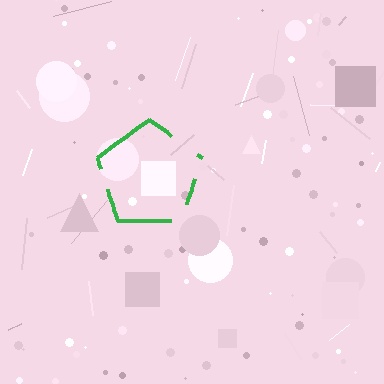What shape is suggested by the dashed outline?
The dashed outline suggests a pentagon.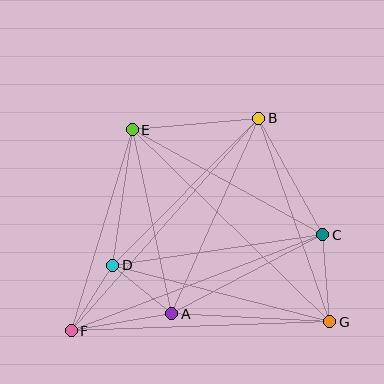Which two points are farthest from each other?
Points B and F are farthest from each other.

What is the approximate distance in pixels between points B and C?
The distance between B and C is approximately 133 pixels.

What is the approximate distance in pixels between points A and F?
The distance between A and F is approximately 102 pixels.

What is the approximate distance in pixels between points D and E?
The distance between D and E is approximately 137 pixels.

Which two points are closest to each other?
Points A and D are closest to each other.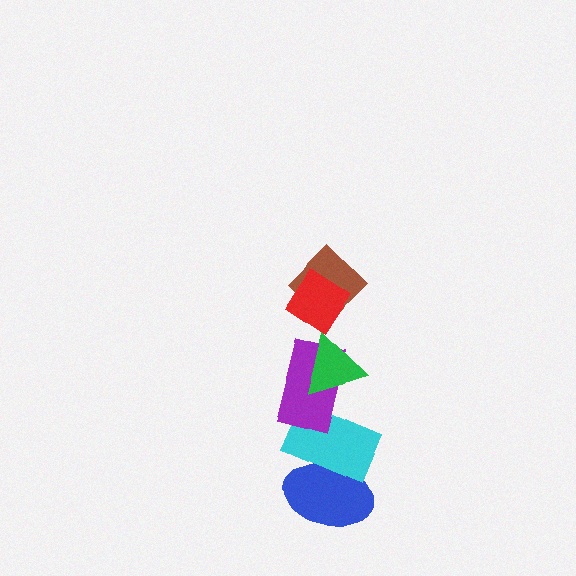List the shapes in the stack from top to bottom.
From top to bottom: the red diamond, the brown diamond, the green triangle, the purple rectangle, the cyan rectangle, the blue ellipse.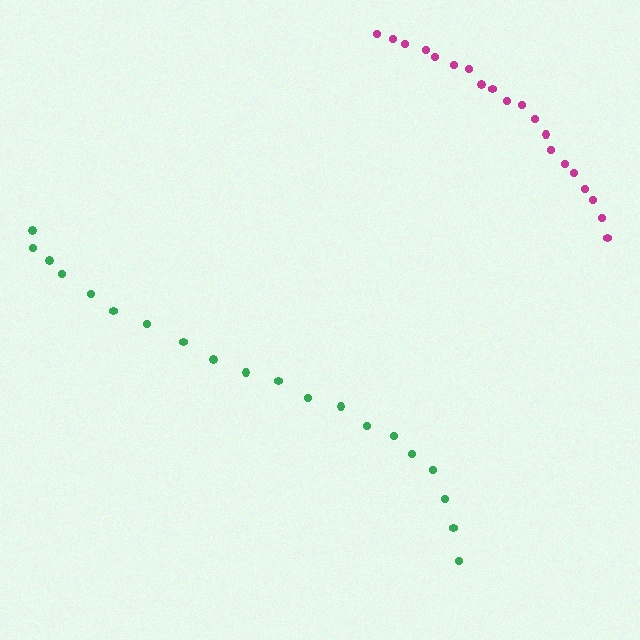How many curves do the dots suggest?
There are 2 distinct paths.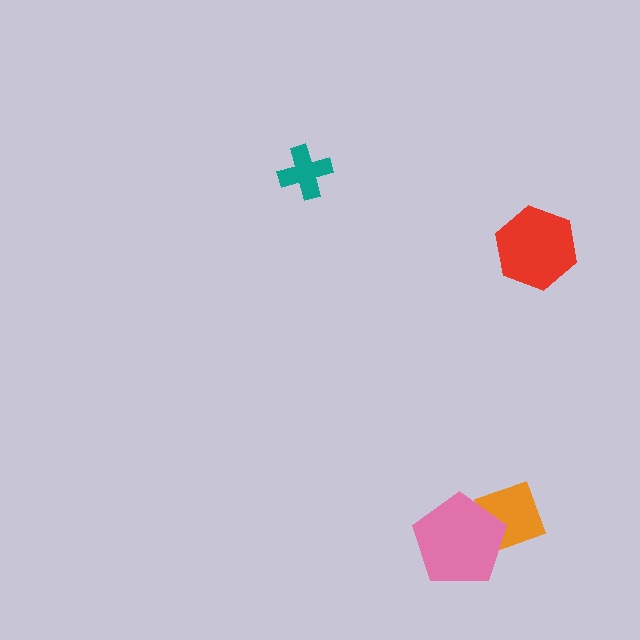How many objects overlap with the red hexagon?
0 objects overlap with the red hexagon.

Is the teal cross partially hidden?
No, no other shape covers it.